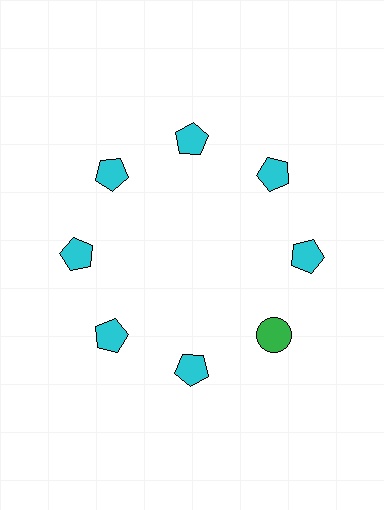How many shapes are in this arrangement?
There are 8 shapes arranged in a ring pattern.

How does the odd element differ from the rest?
It differs in both color (green instead of cyan) and shape (circle instead of pentagon).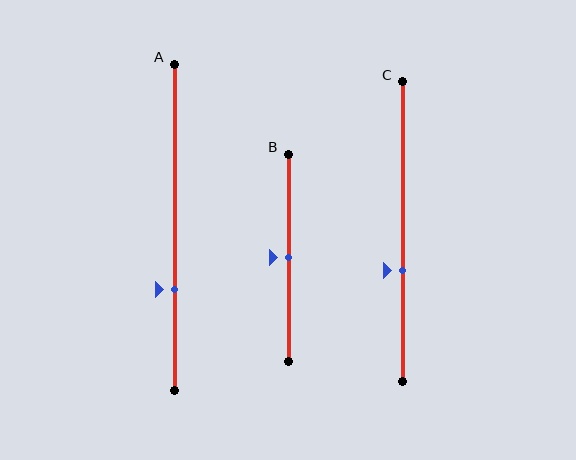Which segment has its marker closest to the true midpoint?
Segment B has its marker closest to the true midpoint.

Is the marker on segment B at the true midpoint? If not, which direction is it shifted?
Yes, the marker on segment B is at the true midpoint.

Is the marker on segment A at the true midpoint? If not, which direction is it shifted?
No, the marker on segment A is shifted downward by about 19% of the segment length.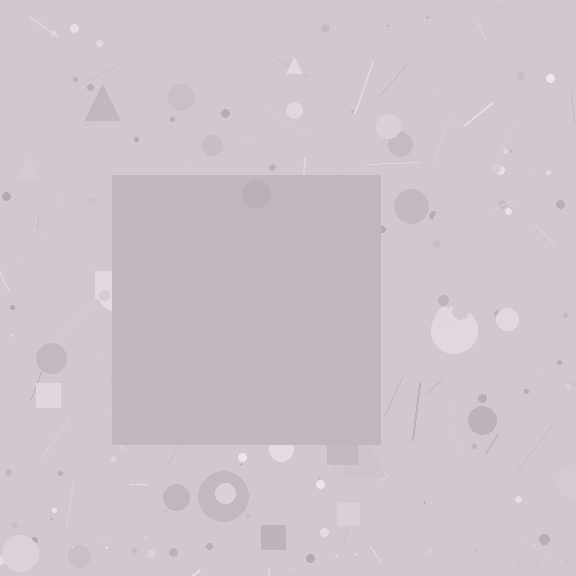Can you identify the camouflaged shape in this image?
The camouflaged shape is a square.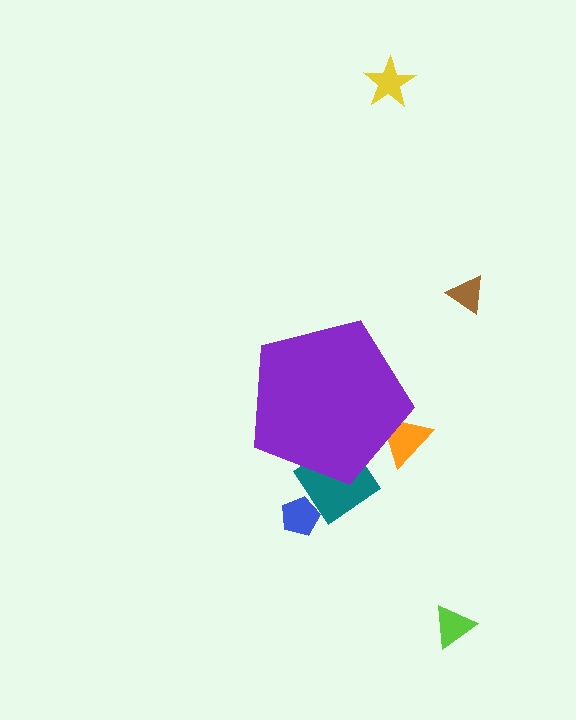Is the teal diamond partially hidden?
Yes, the teal diamond is partially hidden behind the purple pentagon.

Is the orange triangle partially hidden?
Yes, the orange triangle is partially hidden behind the purple pentagon.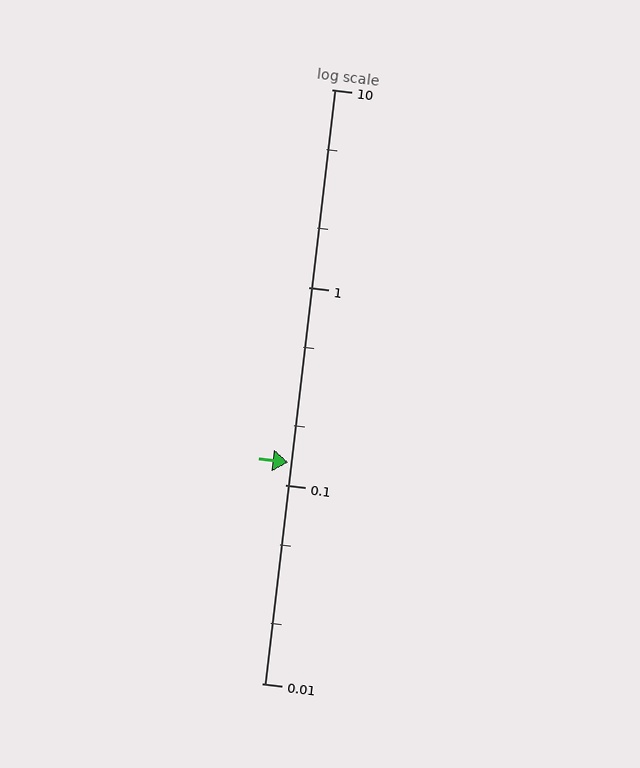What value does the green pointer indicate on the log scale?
The pointer indicates approximately 0.13.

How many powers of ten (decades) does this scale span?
The scale spans 3 decades, from 0.01 to 10.